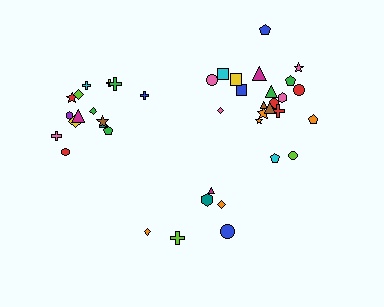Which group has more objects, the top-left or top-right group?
The top-right group.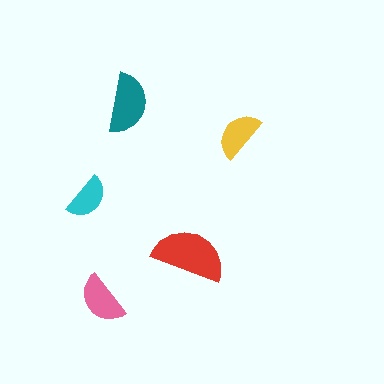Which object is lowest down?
The pink semicircle is bottommost.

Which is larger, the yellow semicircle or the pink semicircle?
The pink one.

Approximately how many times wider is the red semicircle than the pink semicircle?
About 1.5 times wider.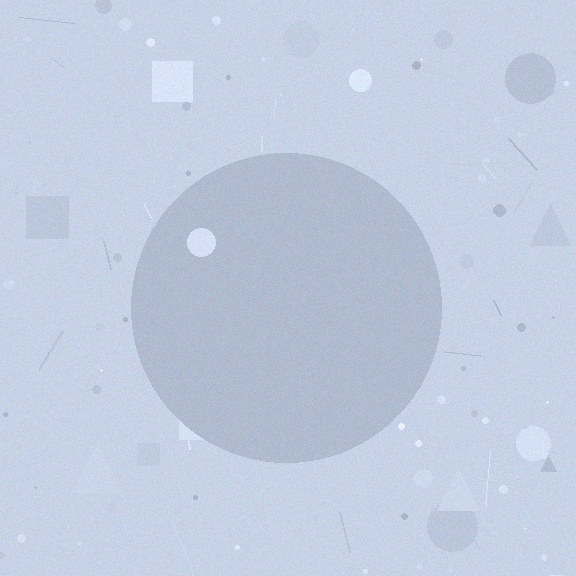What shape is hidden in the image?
A circle is hidden in the image.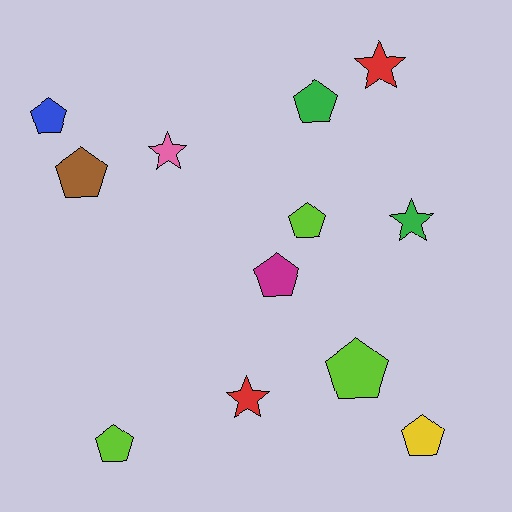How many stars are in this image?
There are 4 stars.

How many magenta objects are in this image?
There is 1 magenta object.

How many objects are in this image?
There are 12 objects.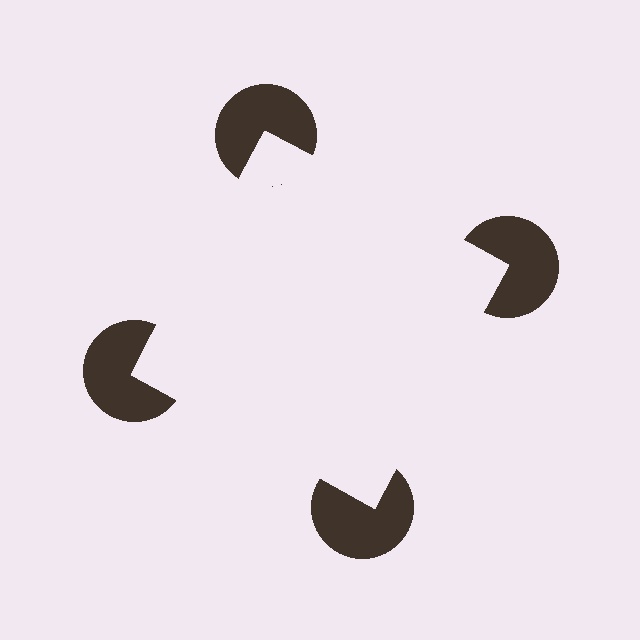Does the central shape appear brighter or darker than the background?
It typically appears slightly brighter than the background, even though no actual brightness change is drawn.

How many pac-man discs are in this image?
There are 4 — one at each vertex of the illusory square.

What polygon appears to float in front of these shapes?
An illusory square — its edges are inferred from the aligned wedge cuts in the pac-man discs, not physically drawn.